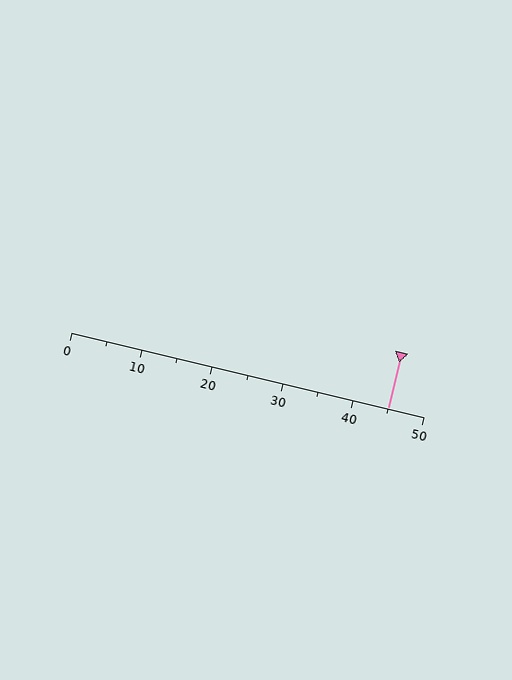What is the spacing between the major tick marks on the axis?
The major ticks are spaced 10 apart.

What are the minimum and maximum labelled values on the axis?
The axis runs from 0 to 50.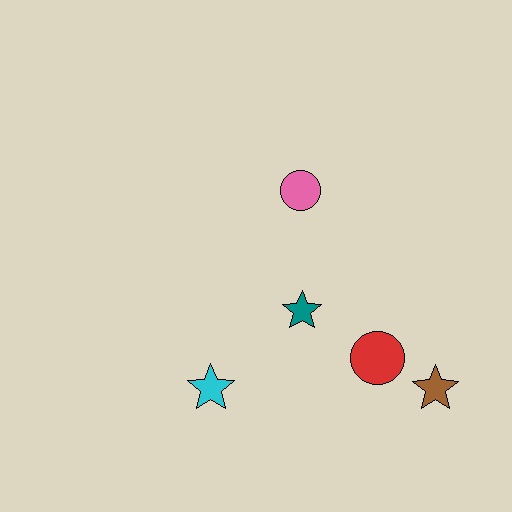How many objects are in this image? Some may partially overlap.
There are 5 objects.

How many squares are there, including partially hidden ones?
There are no squares.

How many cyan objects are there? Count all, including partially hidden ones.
There is 1 cyan object.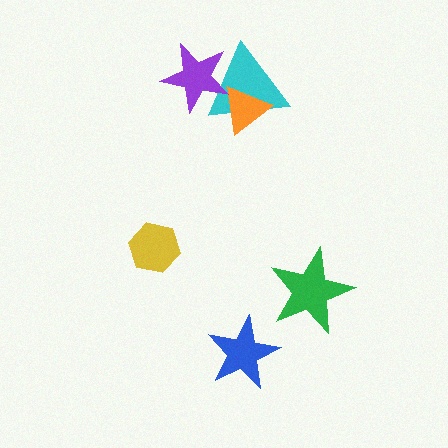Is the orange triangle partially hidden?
Yes, it is partially covered by another shape.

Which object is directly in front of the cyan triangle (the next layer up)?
The orange triangle is directly in front of the cyan triangle.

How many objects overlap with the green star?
0 objects overlap with the green star.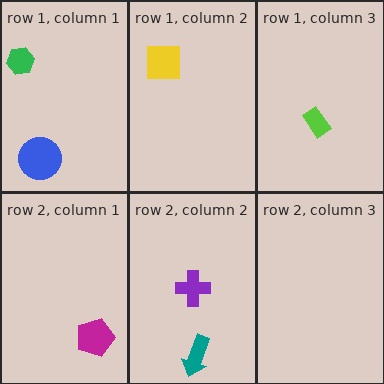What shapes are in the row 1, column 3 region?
The lime rectangle.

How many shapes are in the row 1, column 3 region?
1.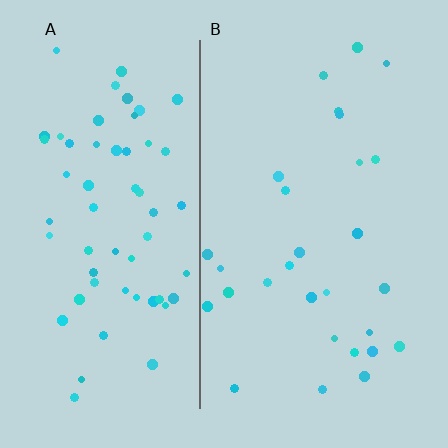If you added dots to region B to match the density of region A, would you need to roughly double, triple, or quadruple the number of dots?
Approximately double.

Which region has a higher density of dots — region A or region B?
A (the left).